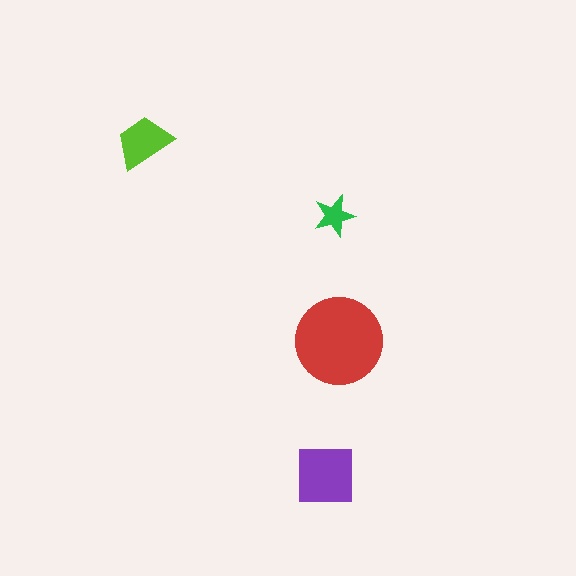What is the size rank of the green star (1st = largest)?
4th.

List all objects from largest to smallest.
The red circle, the purple square, the lime trapezoid, the green star.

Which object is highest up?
The lime trapezoid is topmost.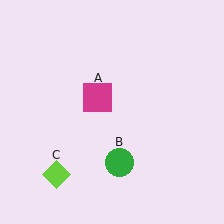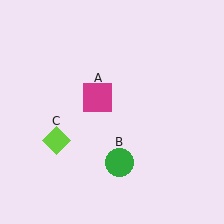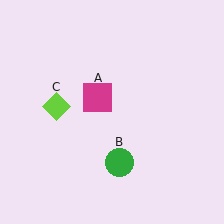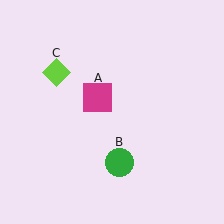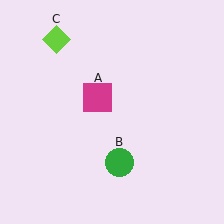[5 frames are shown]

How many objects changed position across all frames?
1 object changed position: lime diamond (object C).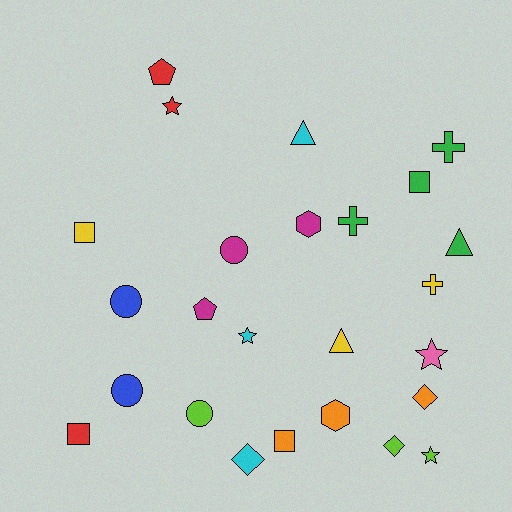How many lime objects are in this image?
There are 3 lime objects.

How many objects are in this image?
There are 25 objects.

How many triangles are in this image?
There are 3 triangles.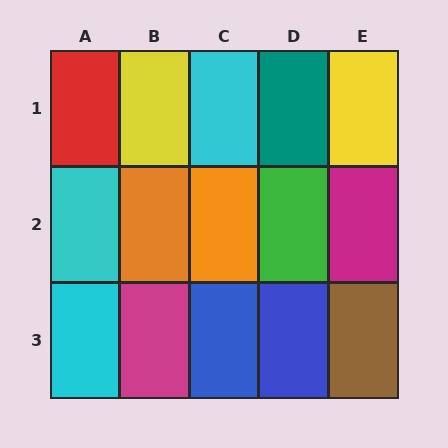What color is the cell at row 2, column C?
Orange.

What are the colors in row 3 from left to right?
Cyan, magenta, blue, blue, brown.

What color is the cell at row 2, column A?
Cyan.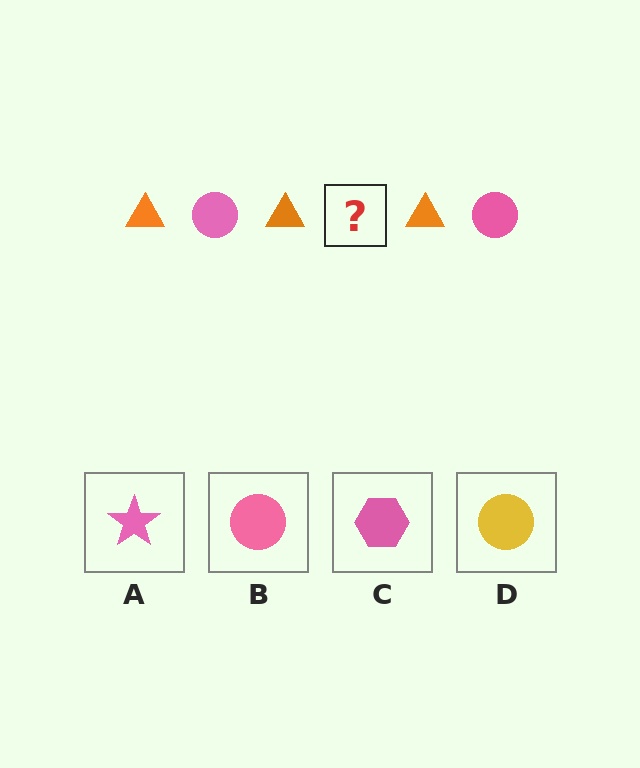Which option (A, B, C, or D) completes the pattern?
B.